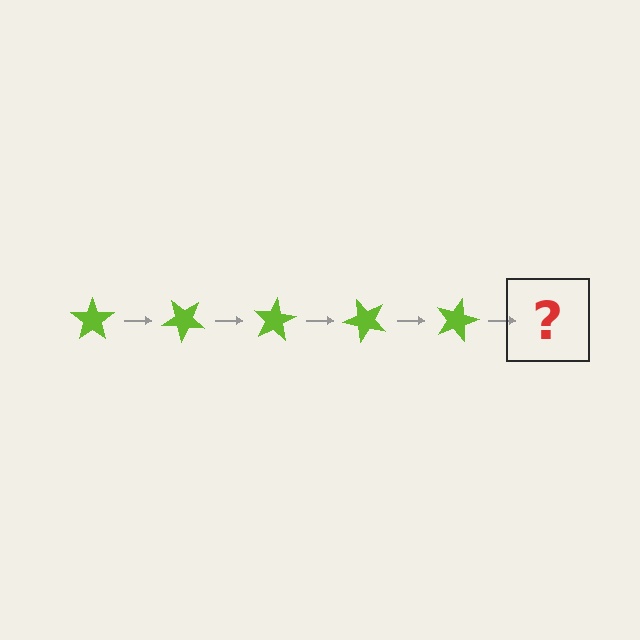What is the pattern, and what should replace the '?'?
The pattern is that the star rotates 40 degrees each step. The '?' should be a lime star rotated 200 degrees.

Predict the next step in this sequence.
The next step is a lime star rotated 200 degrees.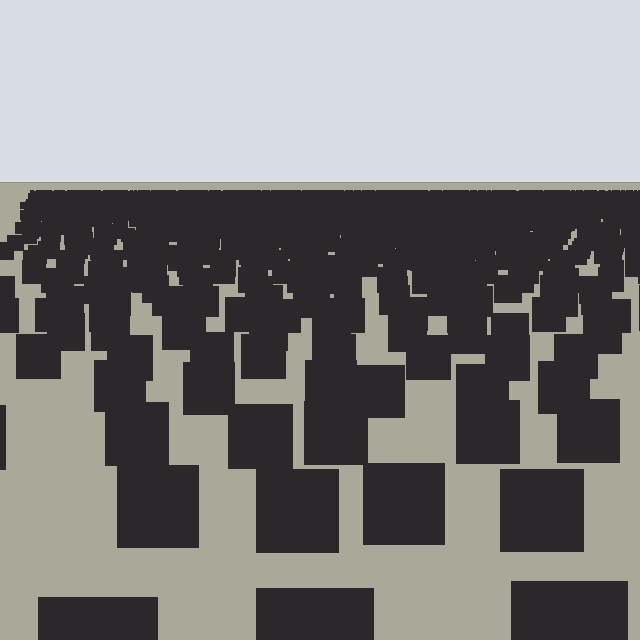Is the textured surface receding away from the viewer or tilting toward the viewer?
The surface is receding away from the viewer. Texture elements get smaller and denser toward the top.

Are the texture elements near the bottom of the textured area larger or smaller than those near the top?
Larger. Near the bottom, elements are closer to the viewer and appear at a bigger on-screen size.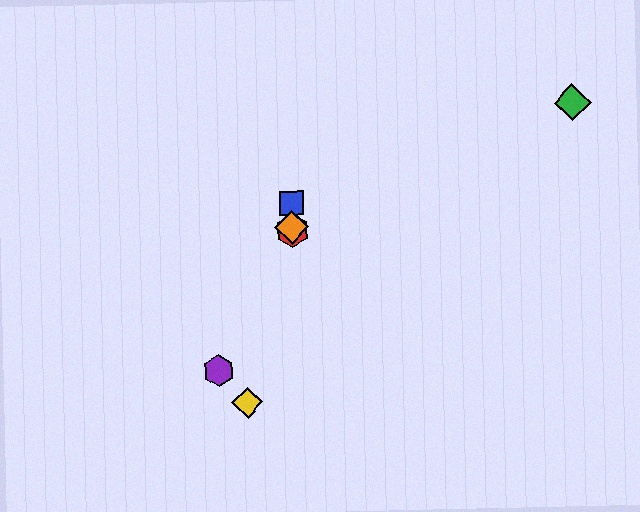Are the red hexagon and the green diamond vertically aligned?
No, the red hexagon is at x≈292 and the green diamond is at x≈572.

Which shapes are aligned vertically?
The red hexagon, the blue square, the orange diamond are aligned vertically.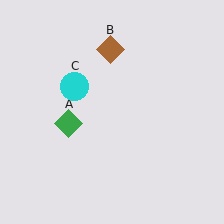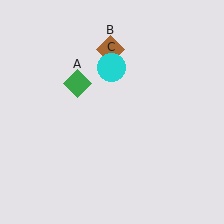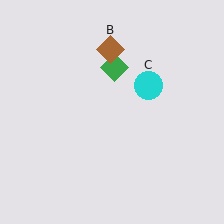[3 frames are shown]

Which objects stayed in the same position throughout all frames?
Brown diamond (object B) remained stationary.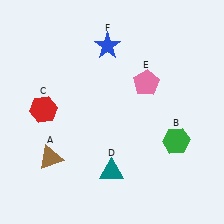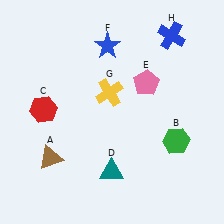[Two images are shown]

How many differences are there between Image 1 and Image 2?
There are 2 differences between the two images.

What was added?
A yellow cross (G), a blue cross (H) were added in Image 2.